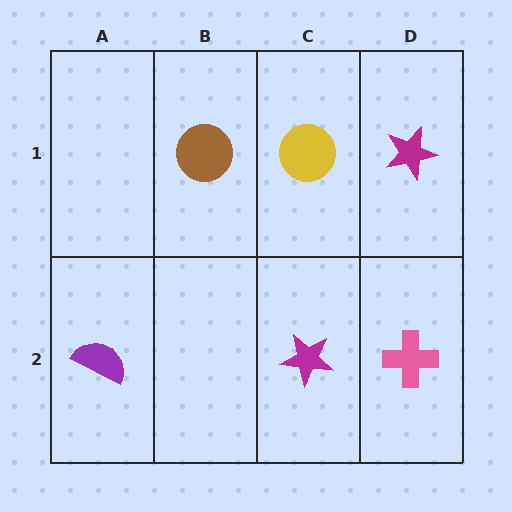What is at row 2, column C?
A magenta star.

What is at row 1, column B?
A brown circle.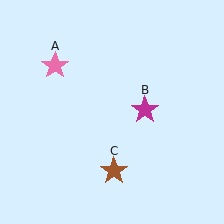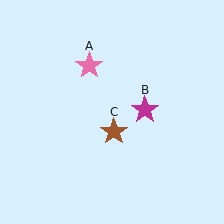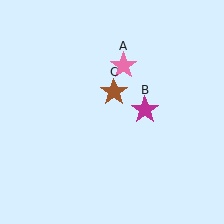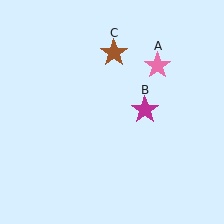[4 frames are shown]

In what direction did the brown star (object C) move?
The brown star (object C) moved up.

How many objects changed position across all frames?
2 objects changed position: pink star (object A), brown star (object C).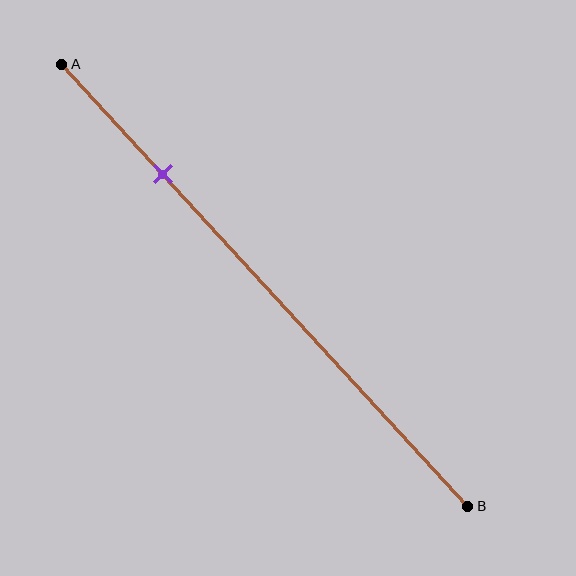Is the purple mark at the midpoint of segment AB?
No, the mark is at about 25% from A, not at the 50% midpoint.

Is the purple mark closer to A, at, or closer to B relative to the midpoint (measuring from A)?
The purple mark is closer to point A than the midpoint of segment AB.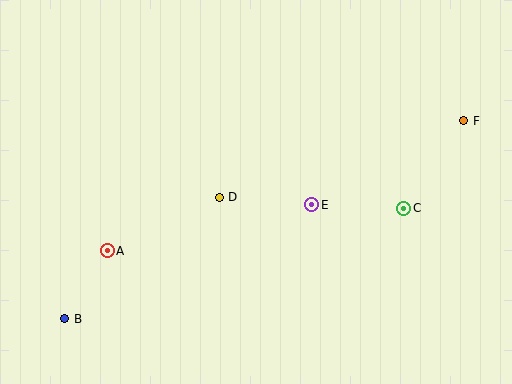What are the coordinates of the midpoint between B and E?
The midpoint between B and E is at (188, 262).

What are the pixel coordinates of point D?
Point D is at (219, 197).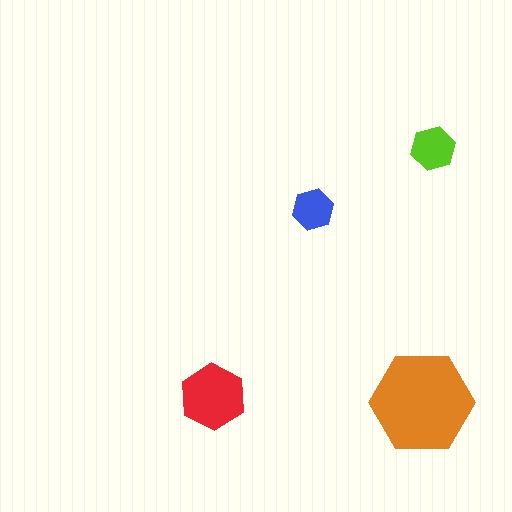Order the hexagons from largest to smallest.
the orange one, the red one, the lime one, the blue one.